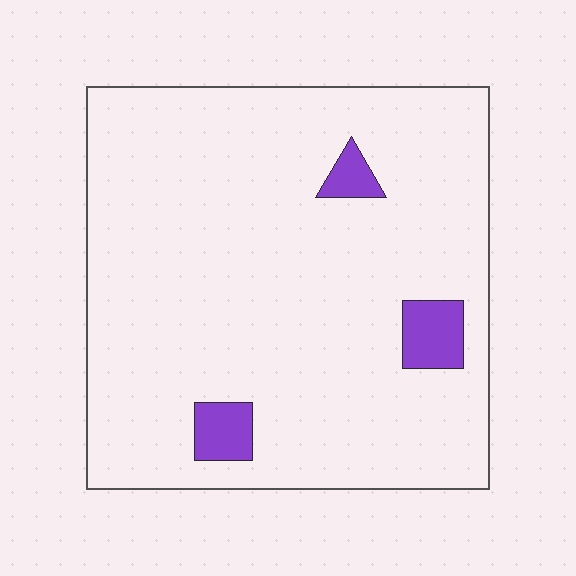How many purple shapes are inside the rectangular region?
3.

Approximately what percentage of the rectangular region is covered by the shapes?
Approximately 5%.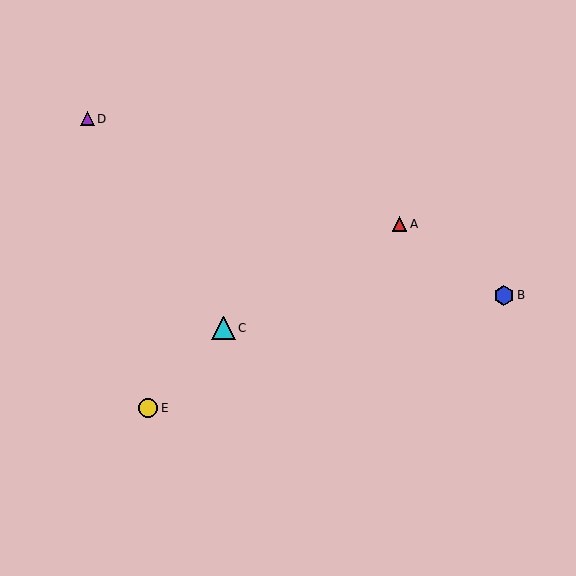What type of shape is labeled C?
Shape C is a cyan triangle.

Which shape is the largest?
The cyan triangle (labeled C) is the largest.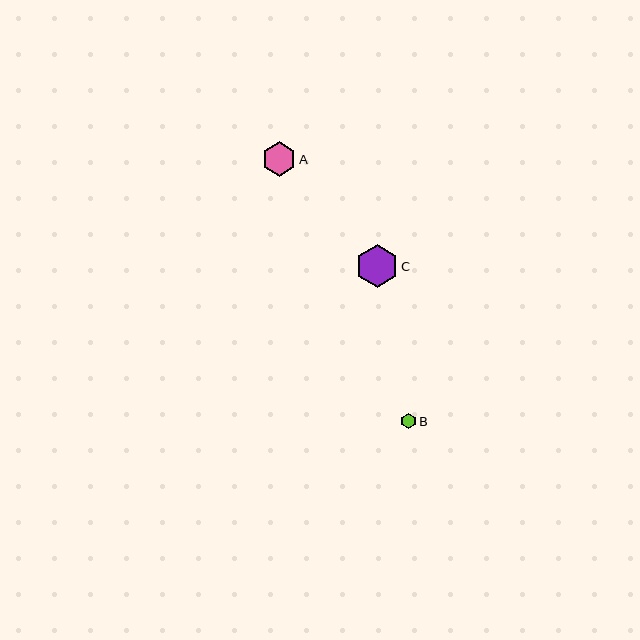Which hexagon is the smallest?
Hexagon B is the smallest with a size of approximately 15 pixels.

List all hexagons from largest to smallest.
From largest to smallest: C, A, B.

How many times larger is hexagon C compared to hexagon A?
Hexagon C is approximately 1.2 times the size of hexagon A.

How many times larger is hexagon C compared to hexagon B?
Hexagon C is approximately 2.8 times the size of hexagon B.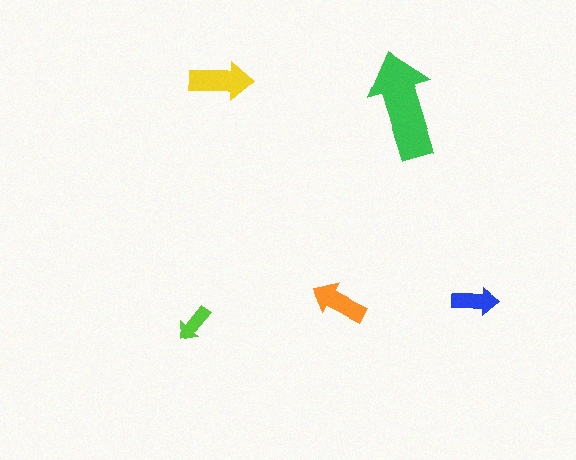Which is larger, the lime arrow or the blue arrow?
The blue one.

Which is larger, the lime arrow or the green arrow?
The green one.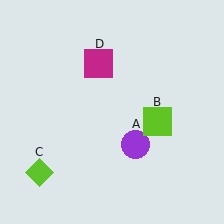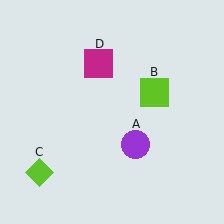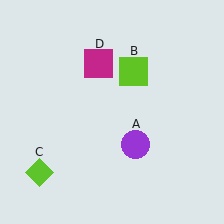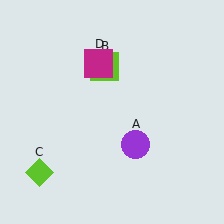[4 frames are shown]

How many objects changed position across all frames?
1 object changed position: lime square (object B).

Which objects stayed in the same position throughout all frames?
Purple circle (object A) and lime diamond (object C) and magenta square (object D) remained stationary.